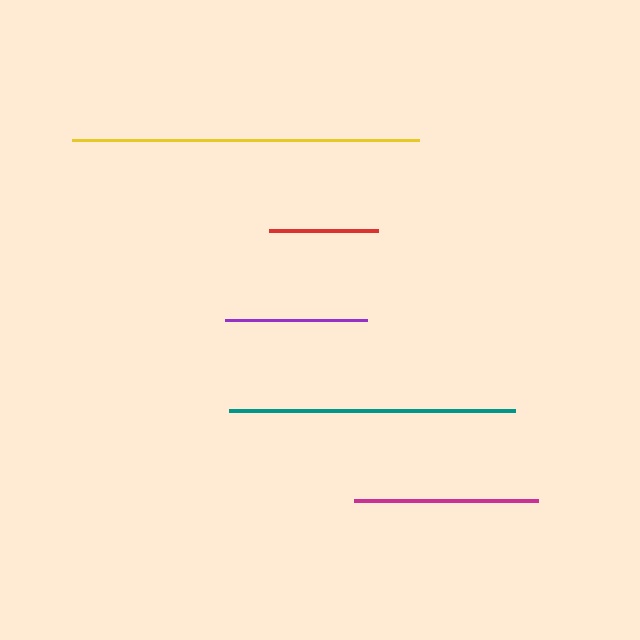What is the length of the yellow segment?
The yellow segment is approximately 348 pixels long.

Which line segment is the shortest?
The red line is the shortest at approximately 109 pixels.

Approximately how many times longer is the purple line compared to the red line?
The purple line is approximately 1.3 times the length of the red line.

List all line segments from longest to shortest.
From longest to shortest: yellow, teal, magenta, purple, red.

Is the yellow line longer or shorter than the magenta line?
The yellow line is longer than the magenta line.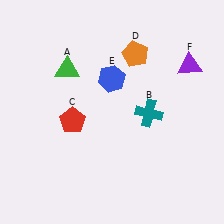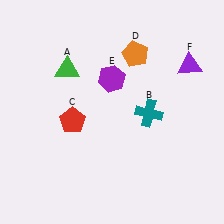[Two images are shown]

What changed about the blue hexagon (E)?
In Image 1, E is blue. In Image 2, it changed to purple.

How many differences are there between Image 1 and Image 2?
There is 1 difference between the two images.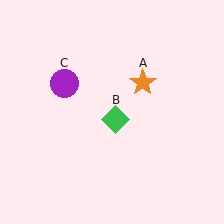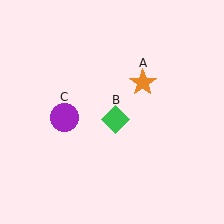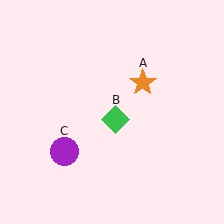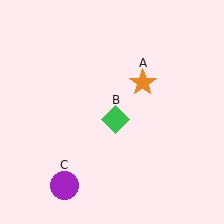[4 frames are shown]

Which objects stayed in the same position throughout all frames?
Orange star (object A) and green diamond (object B) remained stationary.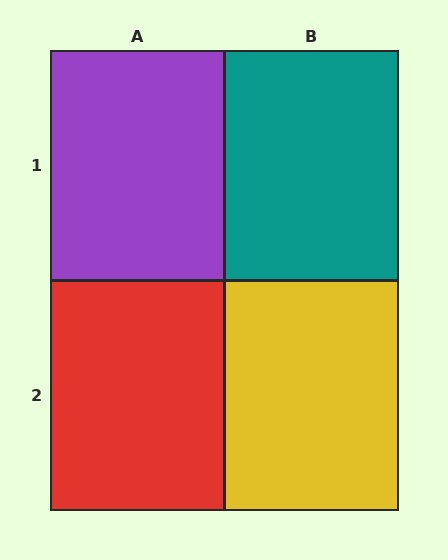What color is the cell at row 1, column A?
Purple.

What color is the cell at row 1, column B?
Teal.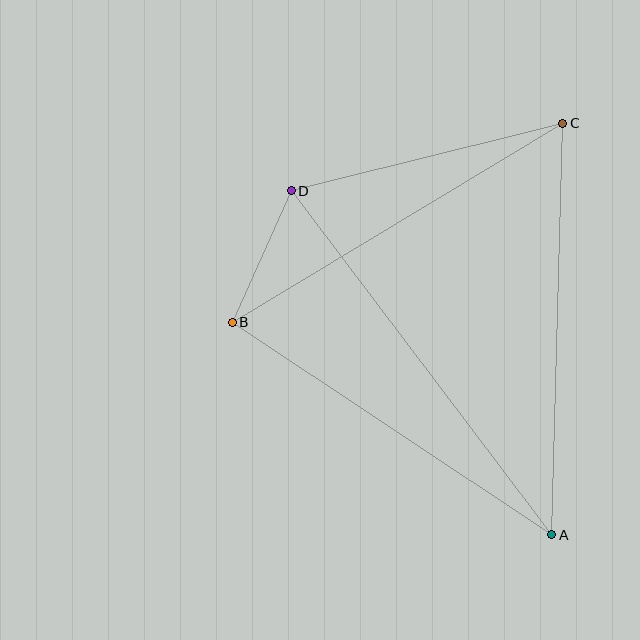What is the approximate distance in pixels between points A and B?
The distance between A and B is approximately 384 pixels.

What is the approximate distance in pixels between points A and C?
The distance between A and C is approximately 412 pixels.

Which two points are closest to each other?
Points B and D are closest to each other.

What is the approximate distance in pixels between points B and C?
The distance between B and C is approximately 386 pixels.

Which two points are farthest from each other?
Points A and D are farthest from each other.